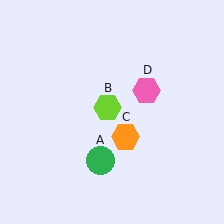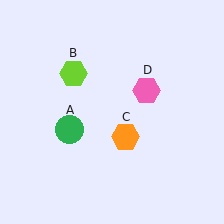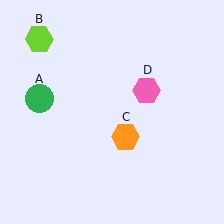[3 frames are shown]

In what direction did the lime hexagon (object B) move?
The lime hexagon (object B) moved up and to the left.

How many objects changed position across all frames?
2 objects changed position: green circle (object A), lime hexagon (object B).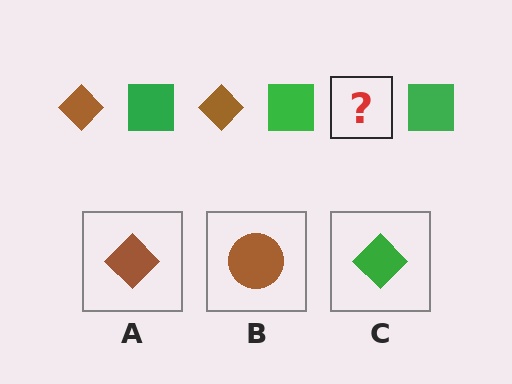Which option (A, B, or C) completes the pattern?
A.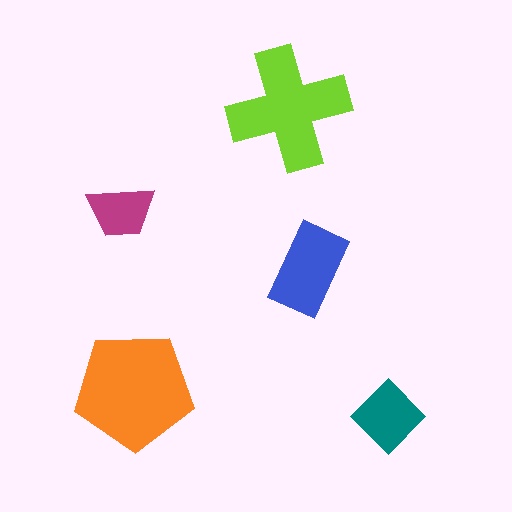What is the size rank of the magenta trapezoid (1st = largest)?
5th.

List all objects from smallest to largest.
The magenta trapezoid, the teal diamond, the blue rectangle, the lime cross, the orange pentagon.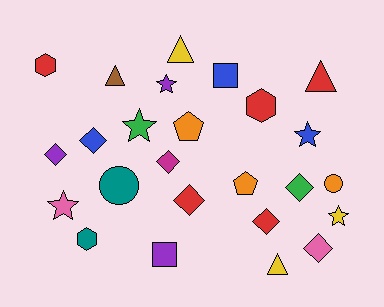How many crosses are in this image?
There are no crosses.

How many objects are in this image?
There are 25 objects.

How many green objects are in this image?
There are 2 green objects.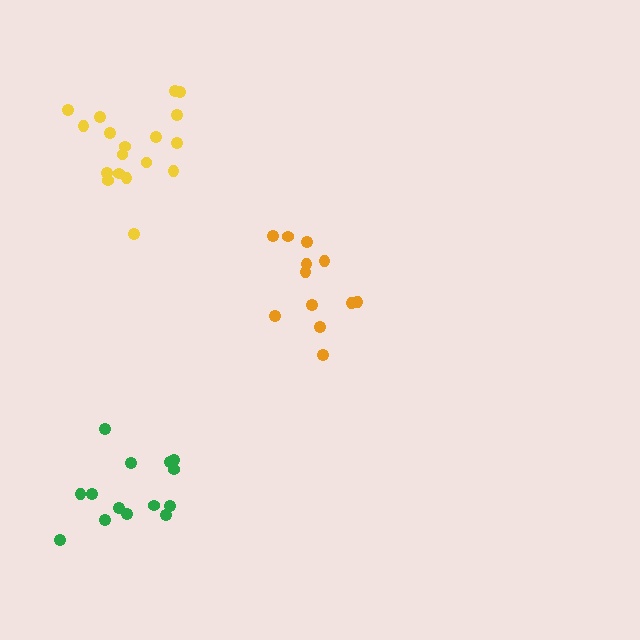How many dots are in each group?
Group 1: 12 dots, Group 2: 14 dots, Group 3: 18 dots (44 total).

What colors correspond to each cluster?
The clusters are colored: orange, green, yellow.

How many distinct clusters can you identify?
There are 3 distinct clusters.